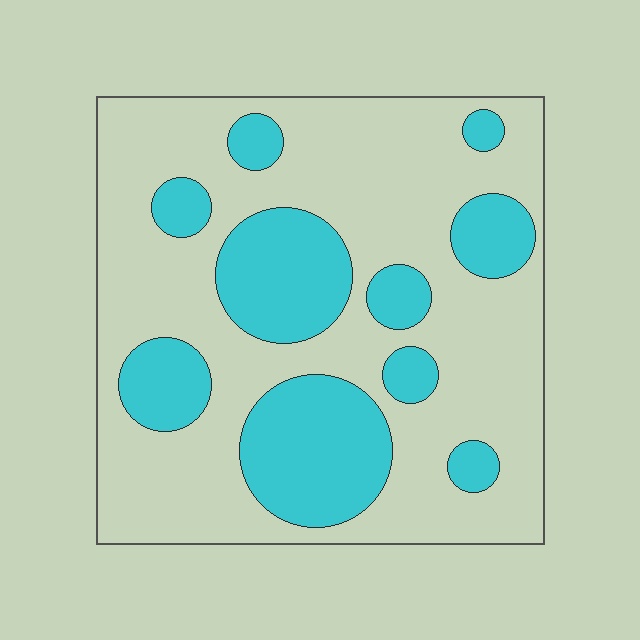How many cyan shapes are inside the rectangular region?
10.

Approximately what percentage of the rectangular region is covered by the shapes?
Approximately 30%.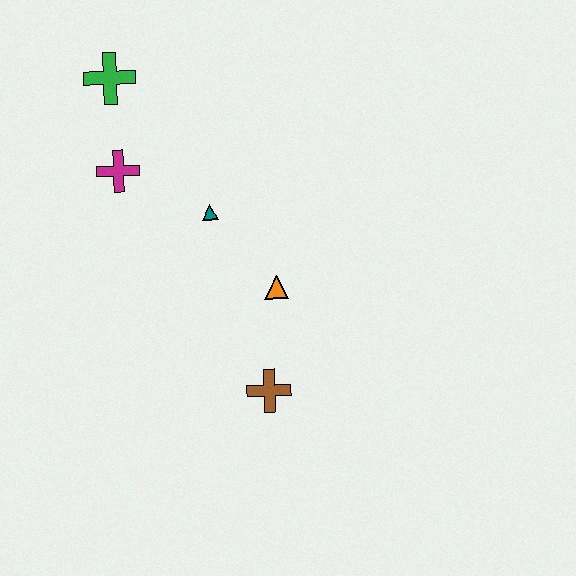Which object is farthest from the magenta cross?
The brown cross is farthest from the magenta cross.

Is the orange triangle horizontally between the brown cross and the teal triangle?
No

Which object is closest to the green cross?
The magenta cross is closest to the green cross.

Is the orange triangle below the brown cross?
No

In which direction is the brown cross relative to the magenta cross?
The brown cross is below the magenta cross.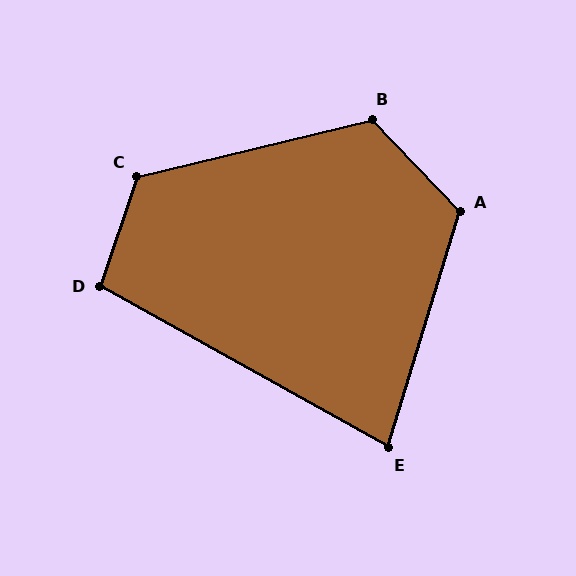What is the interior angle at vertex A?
Approximately 119 degrees (obtuse).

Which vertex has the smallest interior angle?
E, at approximately 78 degrees.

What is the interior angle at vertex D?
Approximately 101 degrees (obtuse).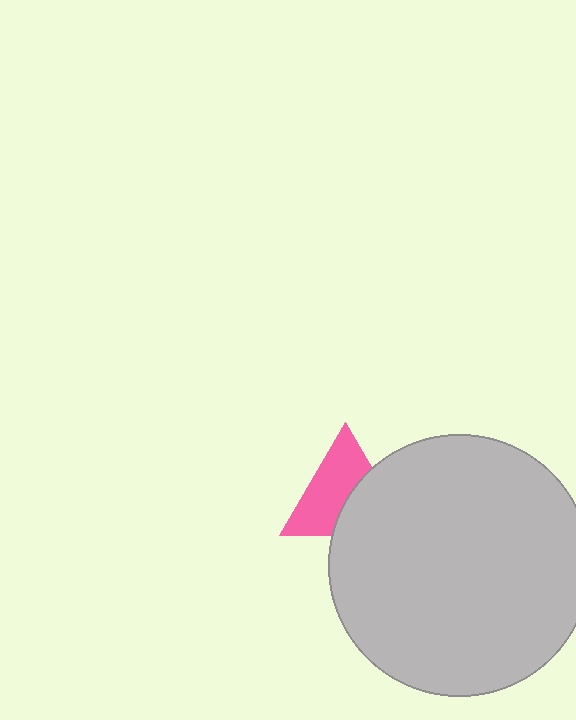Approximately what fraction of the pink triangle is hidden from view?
Roughly 40% of the pink triangle is hidden behind the light gray circle.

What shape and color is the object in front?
The object in front is a light gray circle.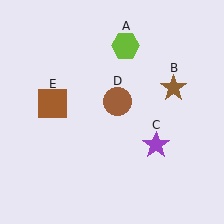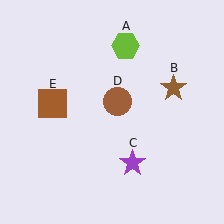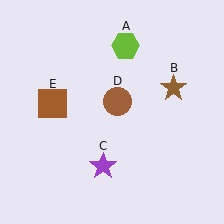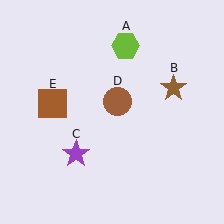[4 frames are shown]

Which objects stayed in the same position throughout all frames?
Lime hexagon (object A) and brown star (object B) and brown circle (object D) and brown square (object E) remained stationary.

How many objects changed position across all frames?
1 object changed position: purple star (object C).